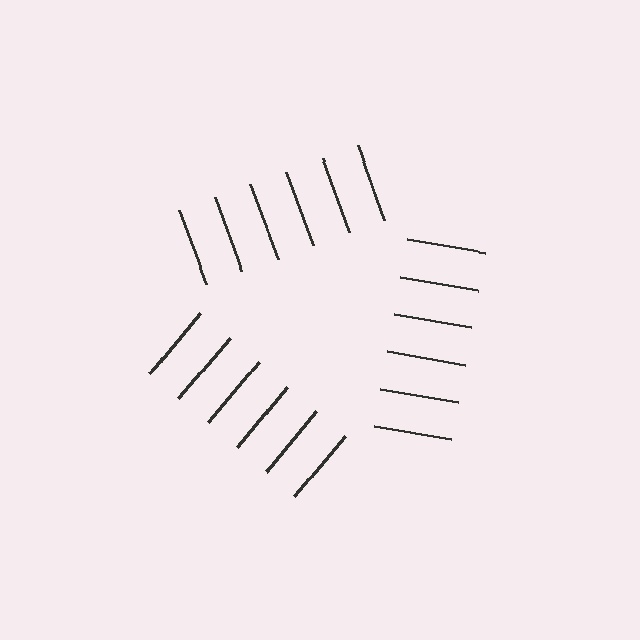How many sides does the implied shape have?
3 sides — the line-ends trace a triangle.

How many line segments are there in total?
18 — 6 along each of the 3 edges.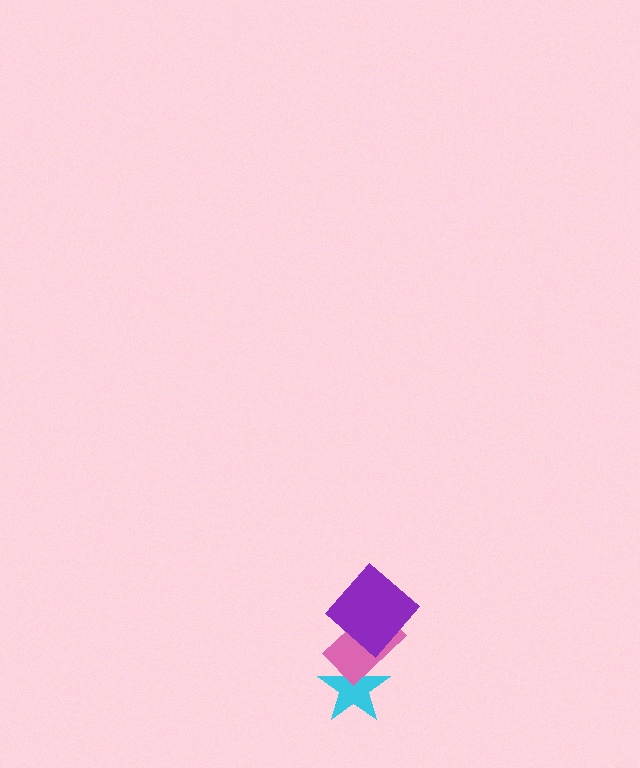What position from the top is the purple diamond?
The purple diamond is 1st from the top.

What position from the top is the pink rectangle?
The pink rectangle is 2nd from the top.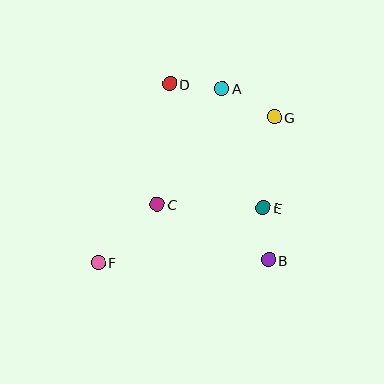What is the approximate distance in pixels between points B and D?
The distance between B and D is approximately 202 pixels.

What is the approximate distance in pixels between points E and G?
The distance between E and G is approximately 91 pixels.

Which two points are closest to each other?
Points B and E are closest to each other.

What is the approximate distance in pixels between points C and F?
The distance between C and F is approximately 83 pixels.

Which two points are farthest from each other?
Points F and G are farthest from each other.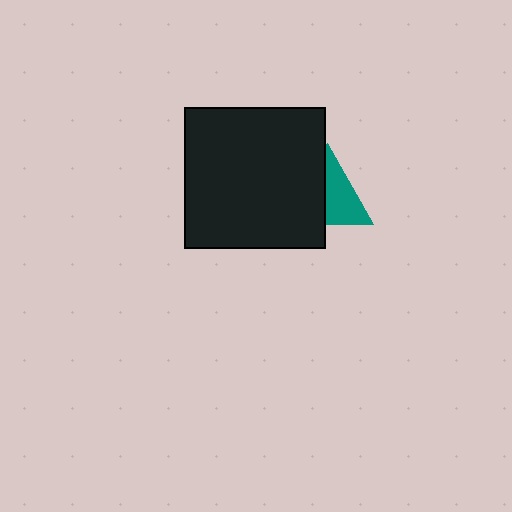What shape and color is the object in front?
The object in front is a black square.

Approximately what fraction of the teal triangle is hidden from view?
Roughly 46% of the teal triangle is hidden behind the black square.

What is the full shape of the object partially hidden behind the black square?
The partially hidden object is a teal triangle.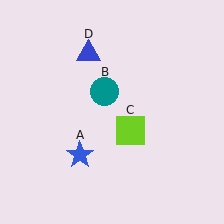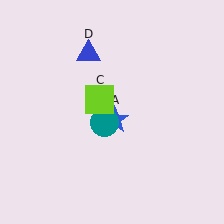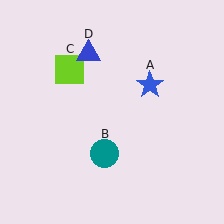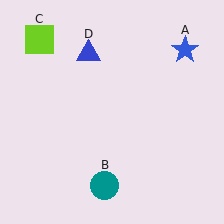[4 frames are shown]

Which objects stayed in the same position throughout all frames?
Blue triangle (object D) remained stationary.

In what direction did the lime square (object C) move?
The lime square (object C) moved up and to the left.